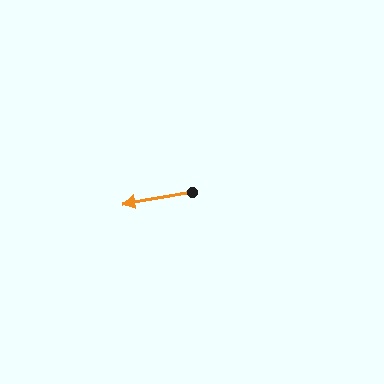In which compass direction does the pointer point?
West.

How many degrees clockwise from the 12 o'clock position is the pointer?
Approximately 260 degrees.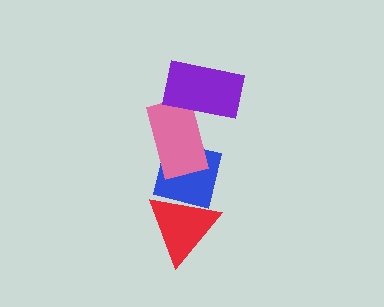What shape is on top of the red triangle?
The blue square is on top of the red triangle.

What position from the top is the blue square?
The blue square is 3rd from the top.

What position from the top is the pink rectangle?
The pink rectangle is 2nd from the top.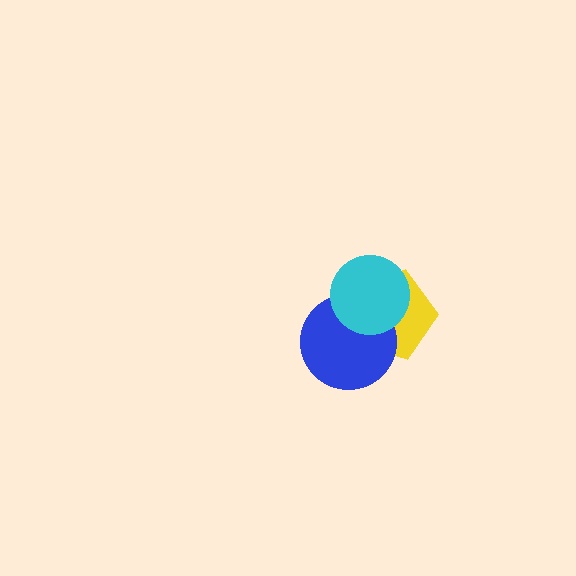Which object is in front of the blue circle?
The cyan circle is in front of the blue circle.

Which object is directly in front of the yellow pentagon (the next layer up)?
The blue circle is directly in front of the yellow pentagon.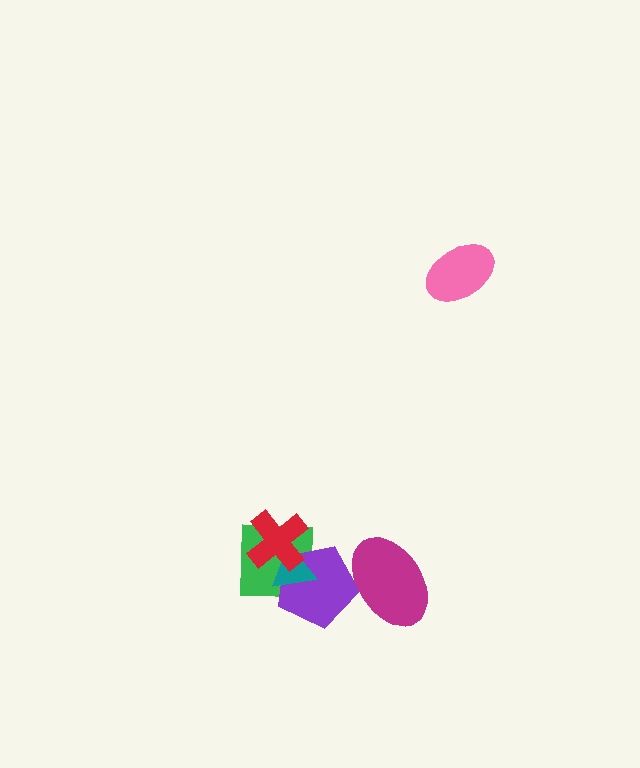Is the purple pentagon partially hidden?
Yes, it is partially covered by another shape.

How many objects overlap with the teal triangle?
3 objects overlap with the teal triangle.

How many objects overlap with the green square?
3 objects overlap with the green square.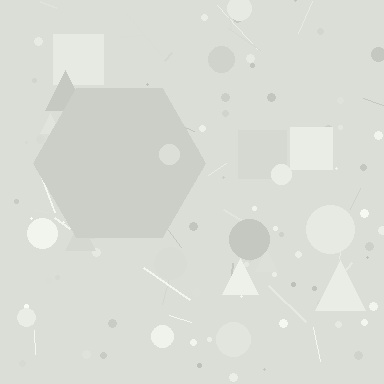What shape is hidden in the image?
A hexagon is hidden in the image.